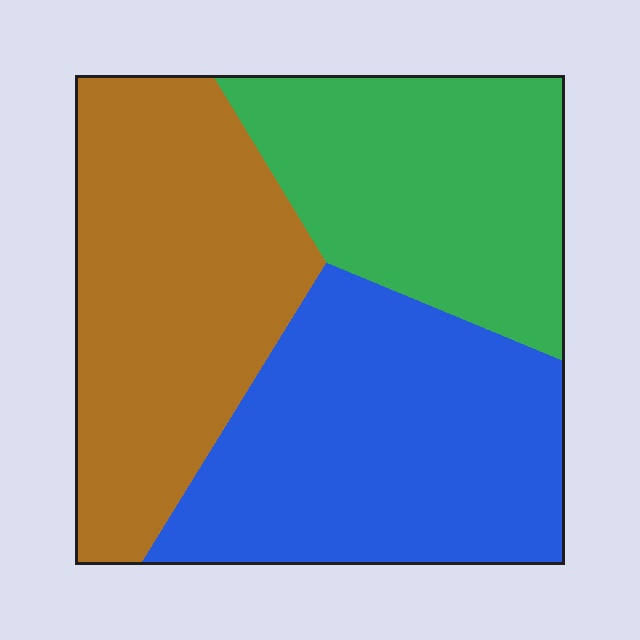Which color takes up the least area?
Green, at roughly 30%.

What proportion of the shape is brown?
Brown covers 35% of the shape.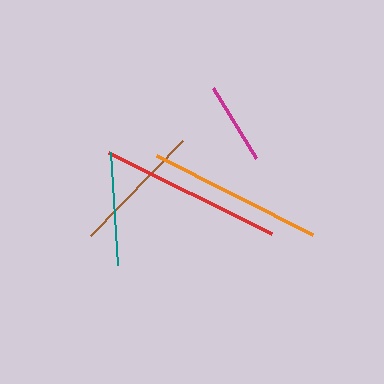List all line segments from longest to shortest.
From longest to shortest: red, orange, brown, teal, magenta.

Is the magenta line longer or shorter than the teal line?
The teal line is longer than the magenta line.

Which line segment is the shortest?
The magenta line is the shortest at approximately 82 pixels.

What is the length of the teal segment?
The teal segment is approximately 113 pixels long.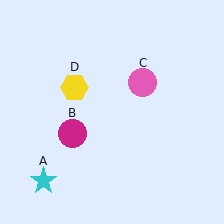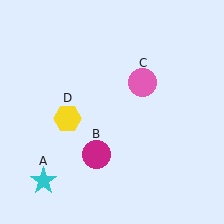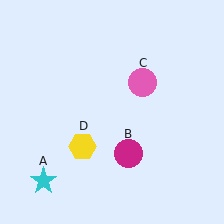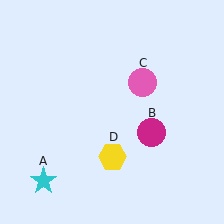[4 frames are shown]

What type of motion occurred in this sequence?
The magenta circle (object B), yellow hexagon (object D) rotated counterclockwise around the center of the scene.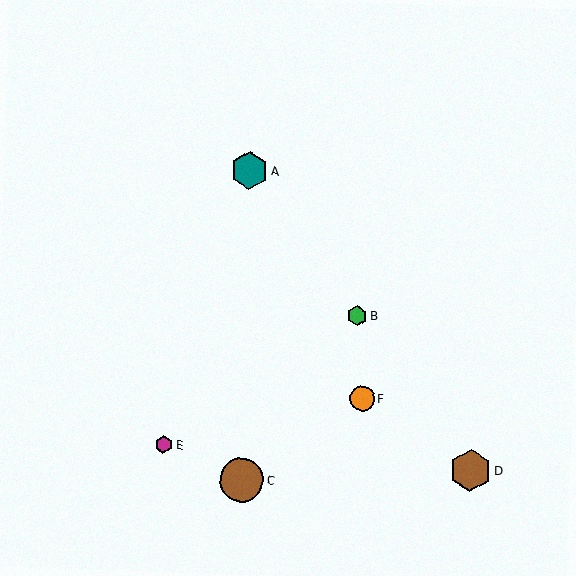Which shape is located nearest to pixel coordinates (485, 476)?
The brown hexagon (labeled D) at (470, 471) is nearest to that location.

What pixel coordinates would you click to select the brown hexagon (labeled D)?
Click at (470, 471) to select the brown hexagon D.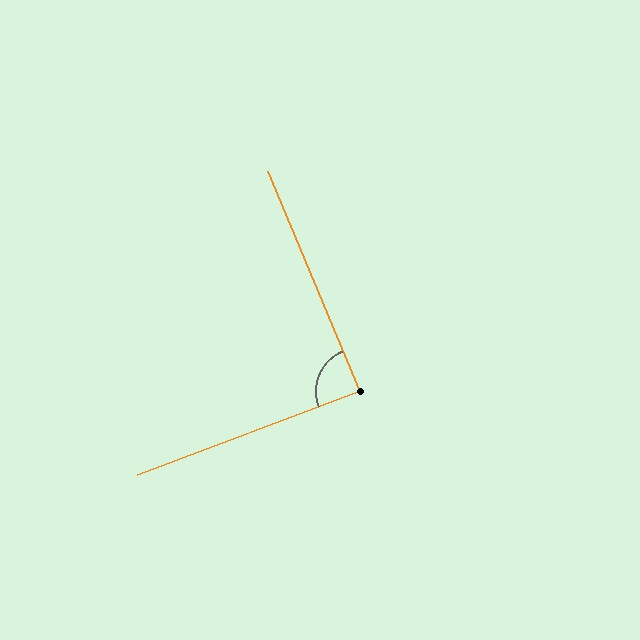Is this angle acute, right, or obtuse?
It is approximately a right angle.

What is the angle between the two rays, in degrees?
Approximately 88 degrees.